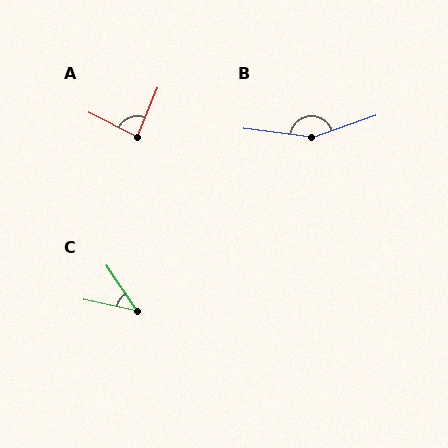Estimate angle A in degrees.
Approximately 85 degrees.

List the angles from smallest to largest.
C (45°), A (85°), B (154°).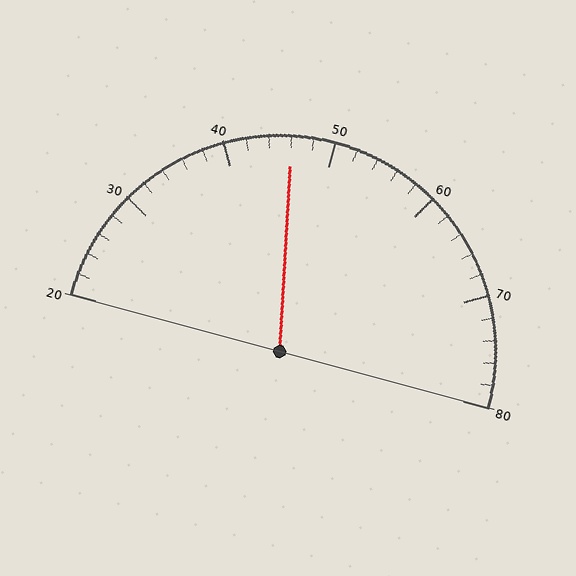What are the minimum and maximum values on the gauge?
The gauge ranges from 20 to 80.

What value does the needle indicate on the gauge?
The needle indicates approximately 46.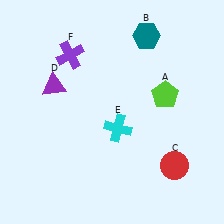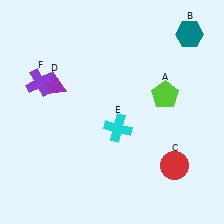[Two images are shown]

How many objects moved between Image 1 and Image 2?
2 objects moved between the two images.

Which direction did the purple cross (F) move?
The purple cross (F) moved left.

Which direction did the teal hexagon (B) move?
The teal hexagon (B) moved right.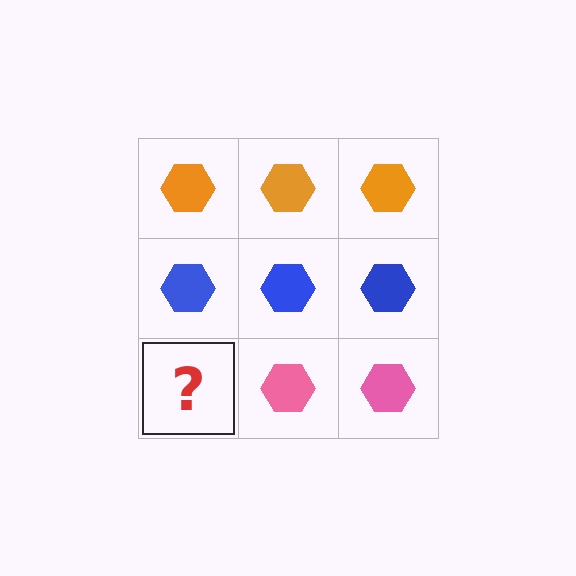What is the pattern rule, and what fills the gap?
The rule is that each row has a consistent color. The gap should be filled with a pink hexagon.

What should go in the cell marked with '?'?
The missing cell should contain a pink hexagon.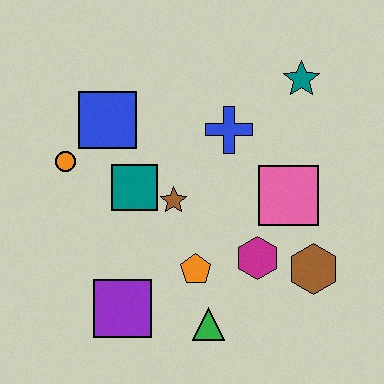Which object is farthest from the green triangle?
The teal star is farthest from the green triangle.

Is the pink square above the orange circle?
No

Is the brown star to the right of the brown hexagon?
No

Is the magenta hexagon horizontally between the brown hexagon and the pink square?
No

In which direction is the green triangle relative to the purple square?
The green triangle is to the right of the purple square.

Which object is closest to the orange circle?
The blue square is closest to the orange circle.